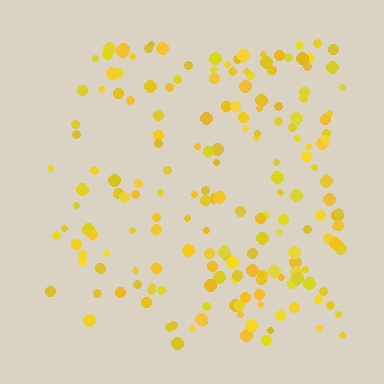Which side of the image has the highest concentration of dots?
The right.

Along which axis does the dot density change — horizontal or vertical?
Horizontal.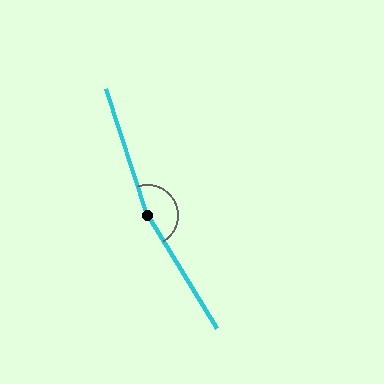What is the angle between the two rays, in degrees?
Approximately 166 degrees.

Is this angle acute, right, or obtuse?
It is obtuse.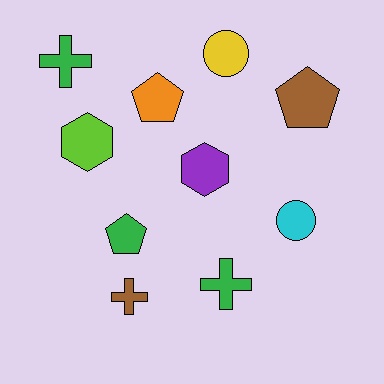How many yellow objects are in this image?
There is 1 yellow object.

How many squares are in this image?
There are no squares.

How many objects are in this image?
There are 10 objects.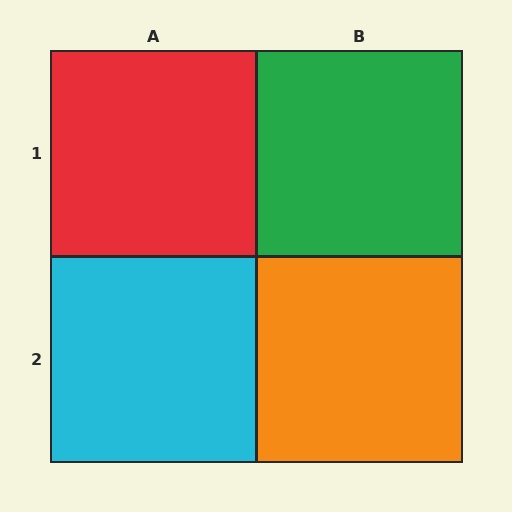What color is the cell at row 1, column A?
Red.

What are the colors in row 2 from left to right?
Cyan, orange.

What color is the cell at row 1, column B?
Green.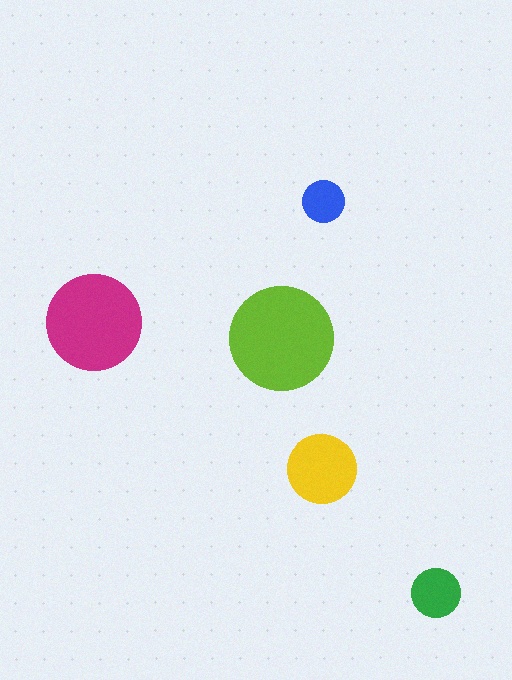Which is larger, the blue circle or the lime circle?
The lime one.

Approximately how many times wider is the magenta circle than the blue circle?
About 2.5 times wider.